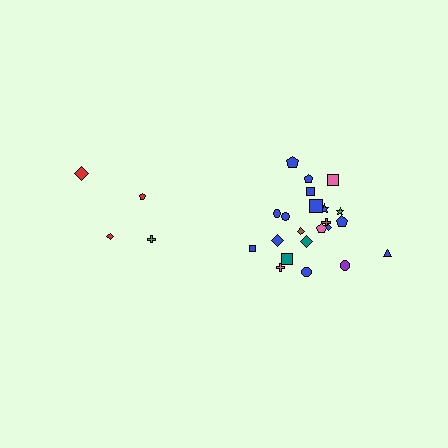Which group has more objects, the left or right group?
The right group.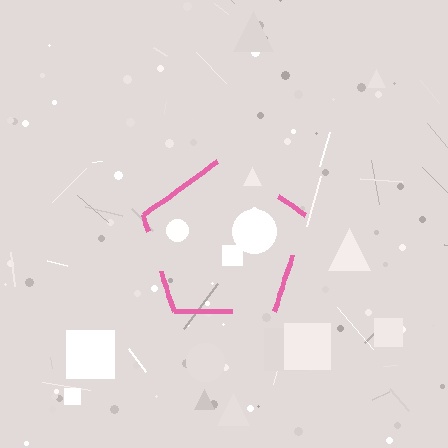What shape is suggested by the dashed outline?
The dashed outline suggests a pentagon.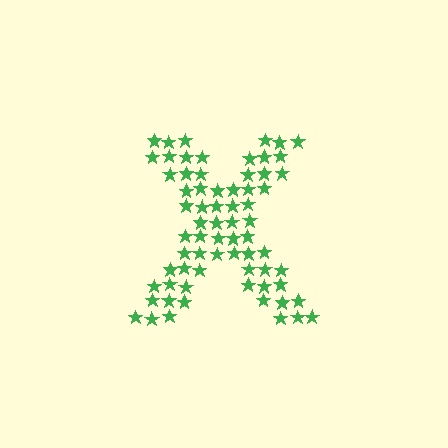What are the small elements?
The small elements are stars.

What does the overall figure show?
The overall figure shows the letter X.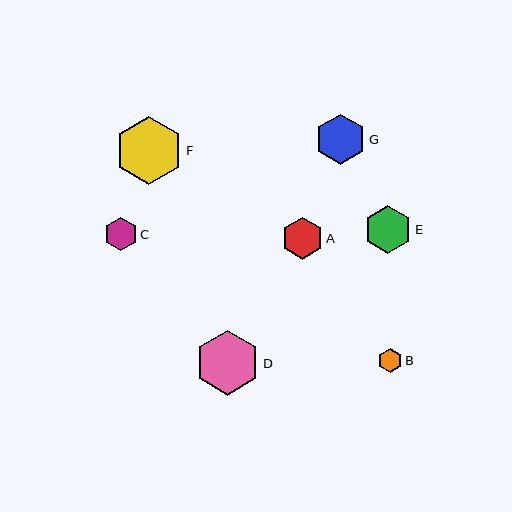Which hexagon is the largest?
Hexagon F is the largest with a size of approximately 68 pixels.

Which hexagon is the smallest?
Hexagon B is the smallest with a size of approximately 24 pixels.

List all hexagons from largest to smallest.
From largest to smallest: F, D, G, E, A, C, B.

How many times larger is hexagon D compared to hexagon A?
Hexagon D is approximately 1.5 times the size of hexagon A.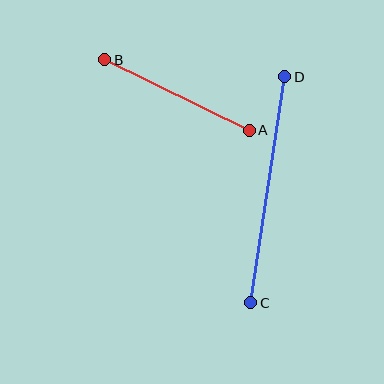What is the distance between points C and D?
The distance is approximately 229 pixels.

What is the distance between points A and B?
The distance is approximately 160 pixels.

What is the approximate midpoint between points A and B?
The midpoint is at approximately (177, 95) pixels.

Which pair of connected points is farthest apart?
Points C and D are farthest apart.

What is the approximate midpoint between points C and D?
The midpoint is at approximately (268, 190) pixels.